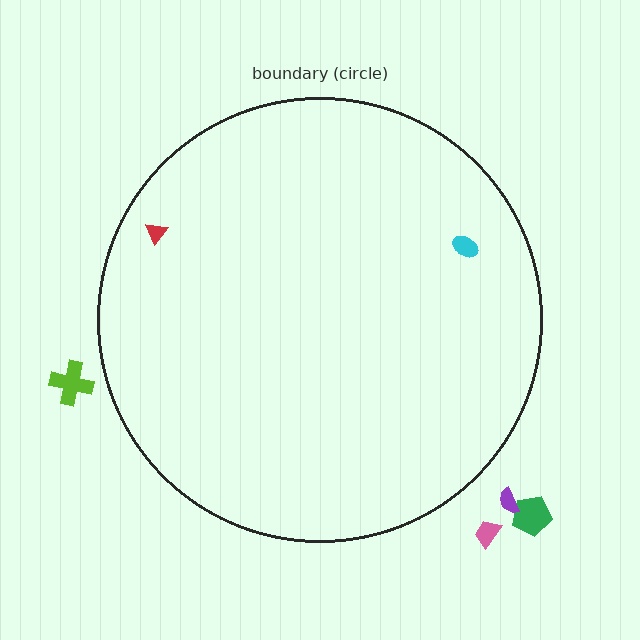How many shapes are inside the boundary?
2 inside, 4 outside.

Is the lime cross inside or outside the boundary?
Outside.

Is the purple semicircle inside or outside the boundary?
Outside.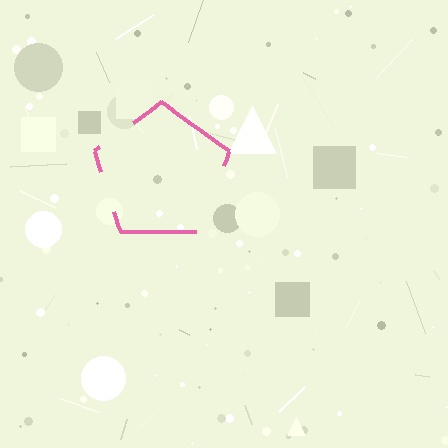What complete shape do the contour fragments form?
The contour fragments form a pentagon.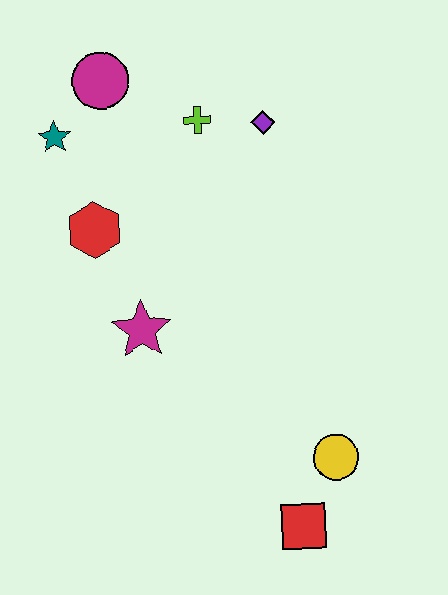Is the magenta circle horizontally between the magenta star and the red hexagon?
Yes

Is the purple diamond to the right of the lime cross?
Yes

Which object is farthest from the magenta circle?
The red square is farthest from the magenta circle.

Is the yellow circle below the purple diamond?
Yes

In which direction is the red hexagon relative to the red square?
The red hexagon is above the red square.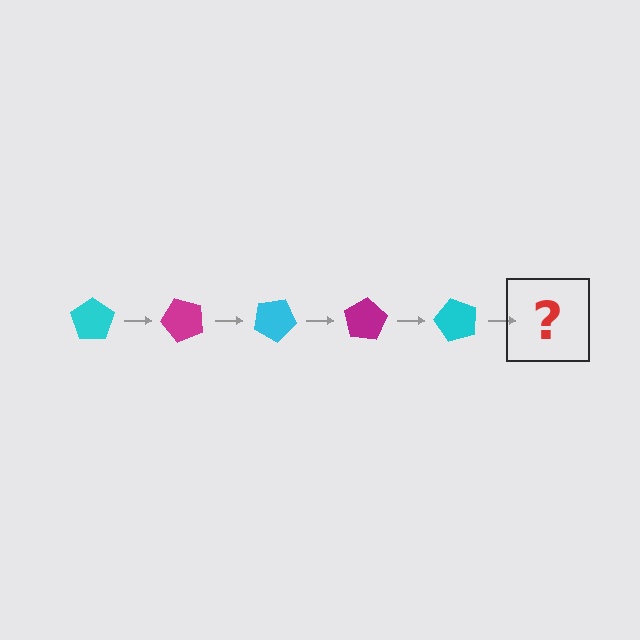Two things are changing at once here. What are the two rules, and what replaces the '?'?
The two rules are that it rotates 50 degrees each step and the color cycles through cyan and magenta. The '?' should be a magenta pentagon, rotated 250 degrees from the start.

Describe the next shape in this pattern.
It should be a magenta pentagon, rotated 250 degrees from the start.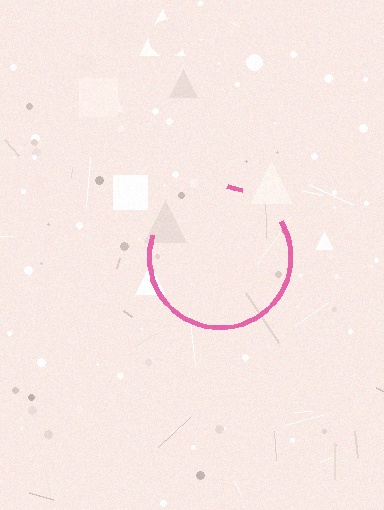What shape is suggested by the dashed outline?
The dashed outline suggests a circle.